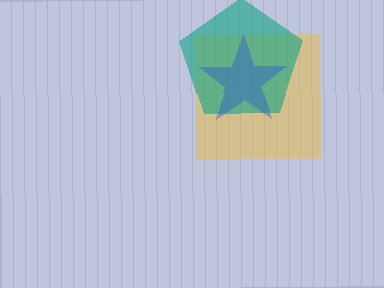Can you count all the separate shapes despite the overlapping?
Yes, there are 3 separate shapes.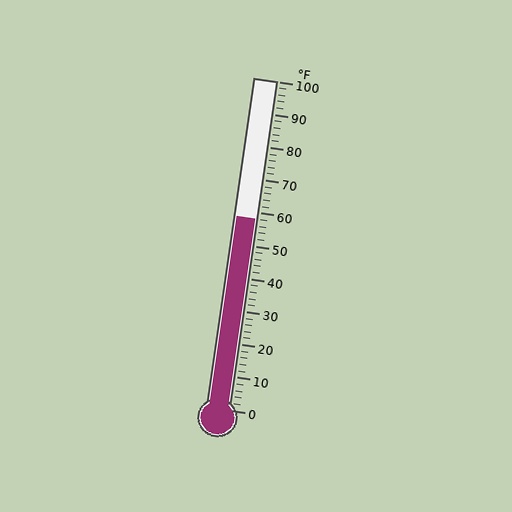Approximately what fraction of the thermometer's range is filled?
The thermometer is filled to approximately 60% of its range.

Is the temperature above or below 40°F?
The temperature is above 40°F.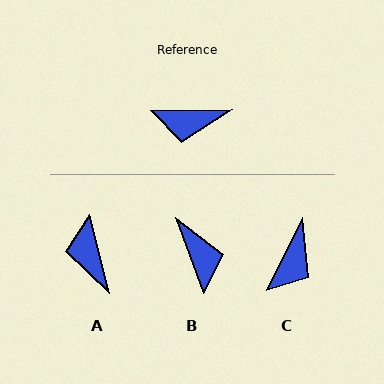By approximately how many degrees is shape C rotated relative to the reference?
Approximately 63 degrees counter-clockwise.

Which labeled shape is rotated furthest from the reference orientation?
B, about 110 degrees away.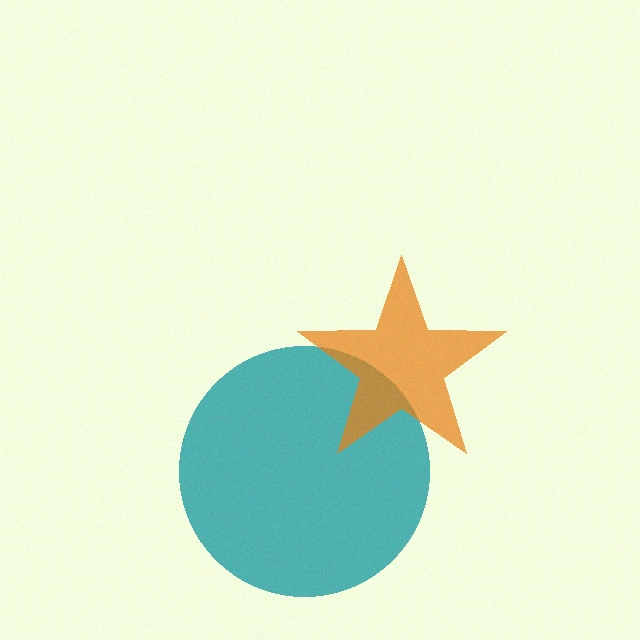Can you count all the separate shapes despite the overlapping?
Yes, there are 2 separate shapes.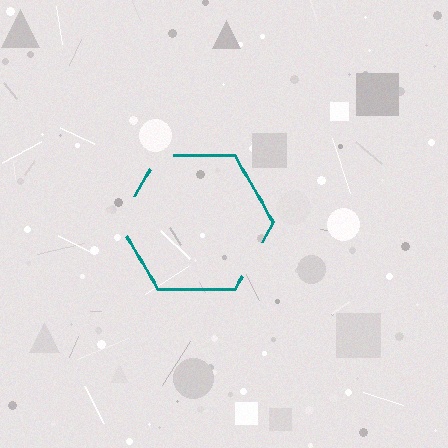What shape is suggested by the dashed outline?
The dashed outline suggests a hexagon.